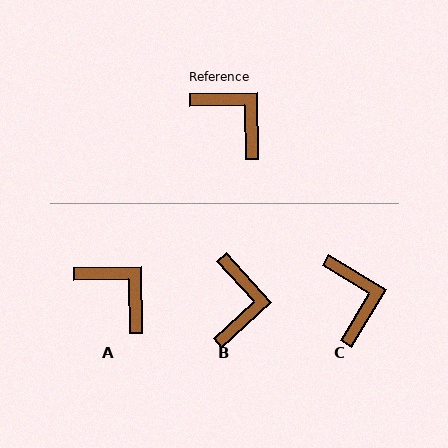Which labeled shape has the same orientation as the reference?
A.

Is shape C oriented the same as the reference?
No, it is off by about 33 degrees.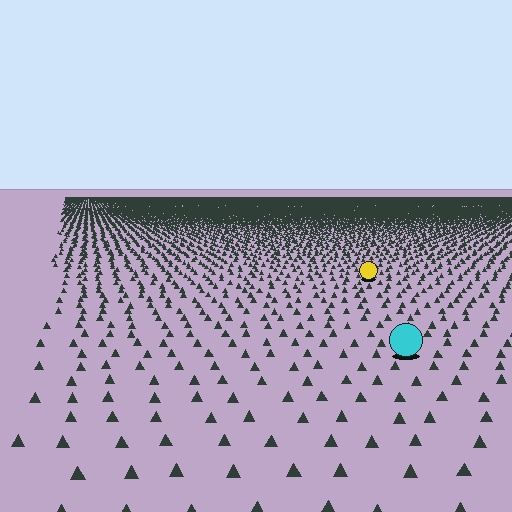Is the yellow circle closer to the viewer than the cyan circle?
No. The cyan circle is closer — you can tell from the texture gradient: the ground texture is coarser near it.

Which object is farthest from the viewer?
The yellow circle is farthest from the viewer. It appears smaller and the ground texture around it is denser.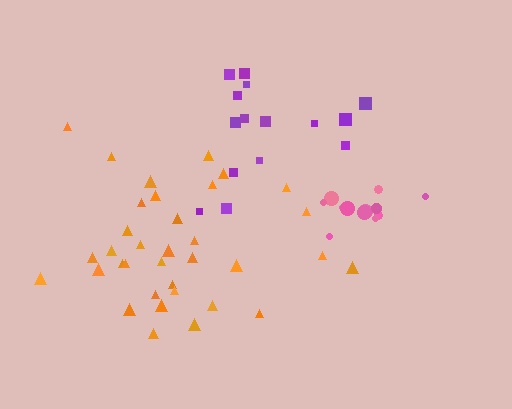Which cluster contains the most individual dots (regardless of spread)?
Orange (35).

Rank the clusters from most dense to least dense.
pink, orange, purple.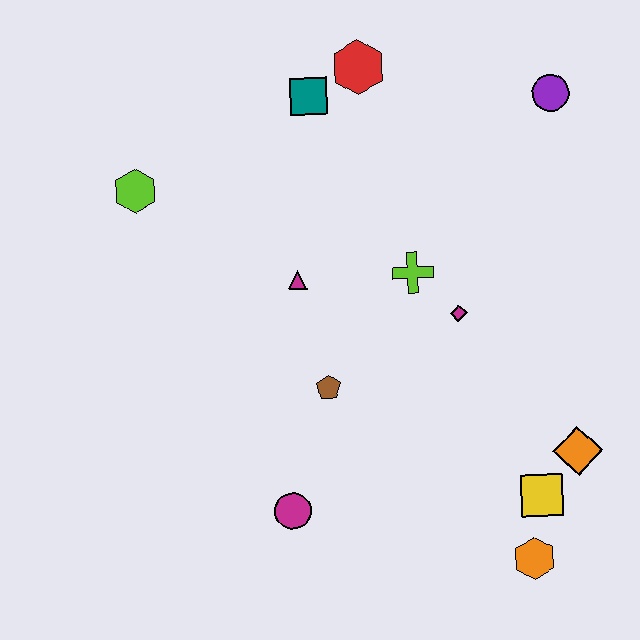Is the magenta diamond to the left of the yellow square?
Yes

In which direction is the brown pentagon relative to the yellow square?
The brown pentagon is to the left of the yellow square.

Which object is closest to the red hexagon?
The teal square is closest to the red hexagon.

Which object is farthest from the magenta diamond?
The lime hexagon is farthest from the magenta diamond.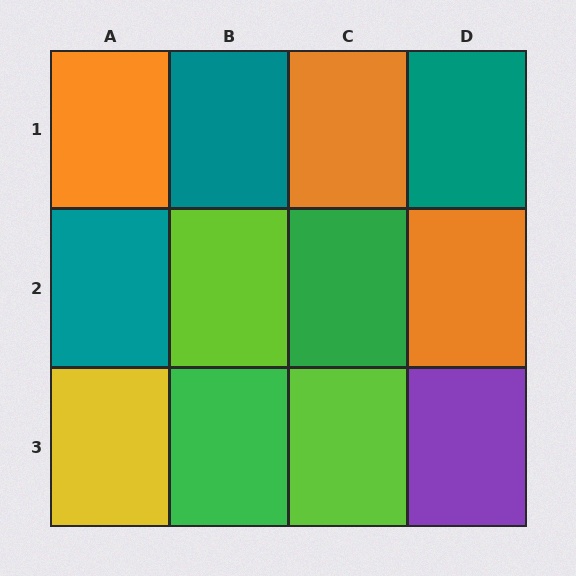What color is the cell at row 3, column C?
Lime.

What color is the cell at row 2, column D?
Orange.